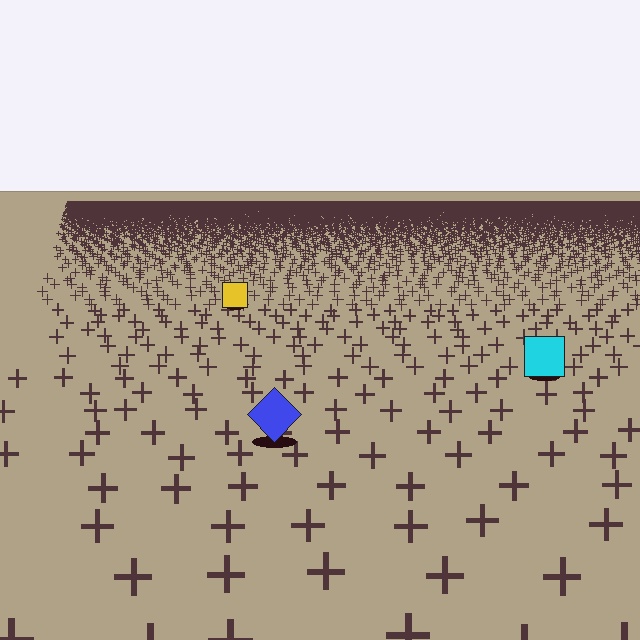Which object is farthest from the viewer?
The yellow square is farthest from the viewer. It appears smaller and the ground texture around it is denser.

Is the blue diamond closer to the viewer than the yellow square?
Yes. The blue diamond is closer — you can tell from the texture gradient: the ground texture is coarser near it.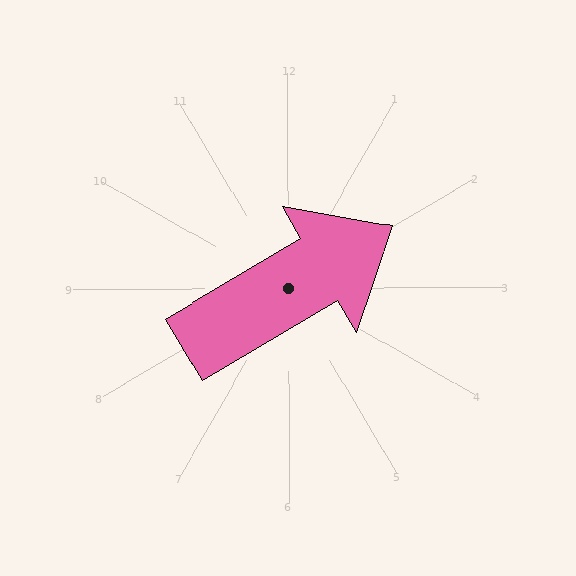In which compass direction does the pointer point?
Northeast.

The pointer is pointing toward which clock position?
Roughly 2 o'clock.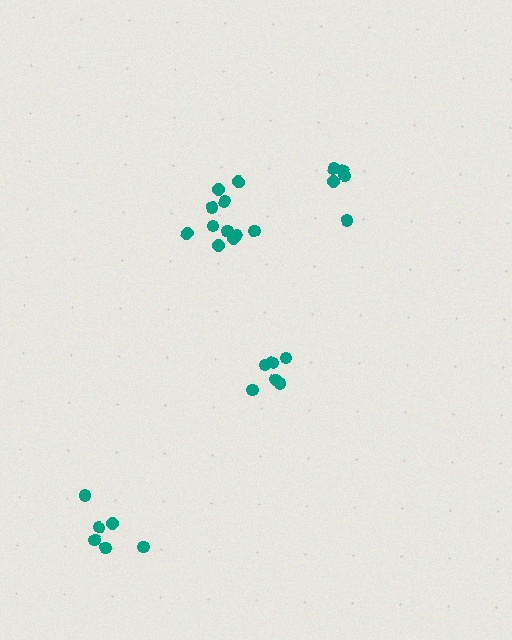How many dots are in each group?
Group 1: 6 dots, Group 2: 6 dots, Group 3: 6 dots, Group 4: 11 dots (29 total).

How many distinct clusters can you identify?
There are 4 distinct clusters.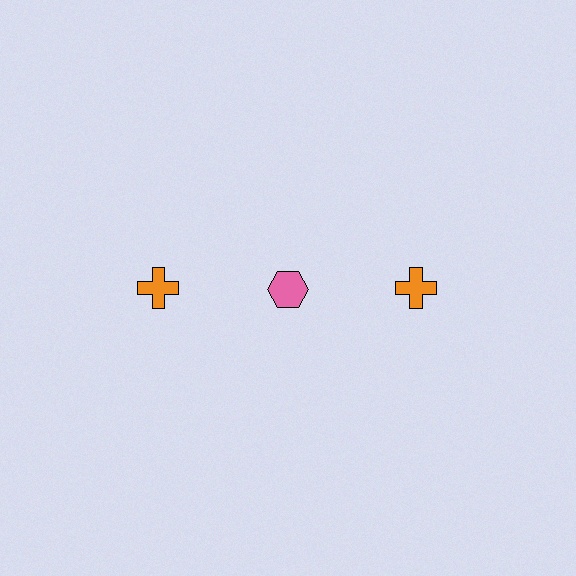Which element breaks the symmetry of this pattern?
The pink hexagon in the top row, second from left column breaks the symmetry. All other shapes are orange crosses.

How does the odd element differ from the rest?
It differs in both color (pink instead of orange) and shape (hexagon instead of cross).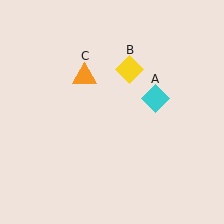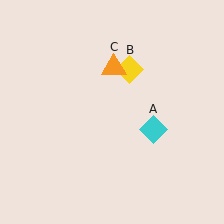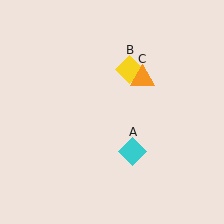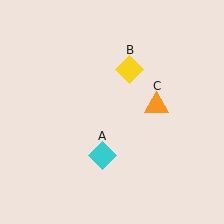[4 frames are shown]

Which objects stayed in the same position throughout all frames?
Yellow diamond (object B) remained stationary.